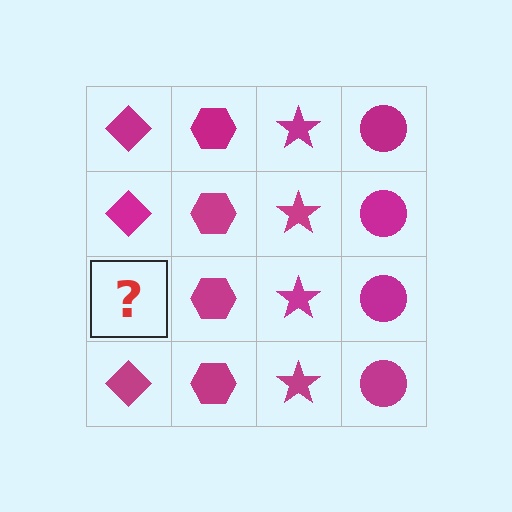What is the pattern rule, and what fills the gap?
The rule is that each column has a consistent shape. The gap should be filled with a magenta diamond.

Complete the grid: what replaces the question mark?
The question mark should be replaced with a magenta diamond.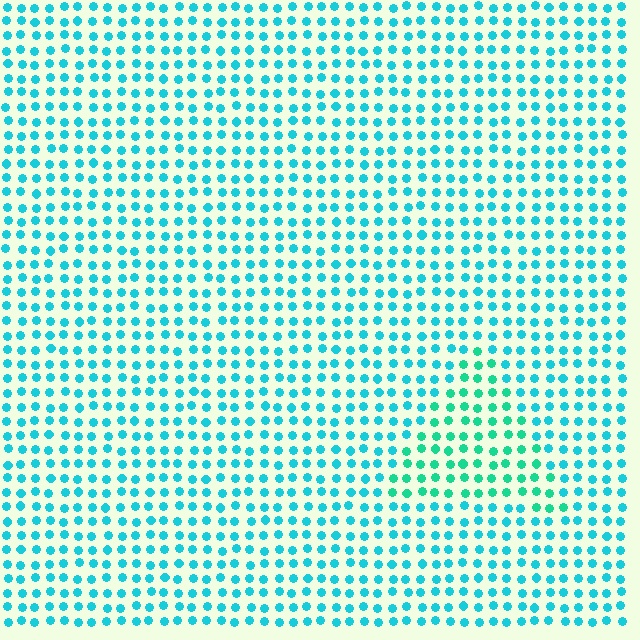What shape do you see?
I see a triangle.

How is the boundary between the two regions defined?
The boundary is defined purely by a slight shift in hue (about 26 degrees). Spacing, size, and orientation are identical on both sides.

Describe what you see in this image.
The image is filled with small cyan elements in a uniform arrangement. A triangle-shaped region is visible where the elements are tinted to a slightly different hue, forming a subtle color boundary.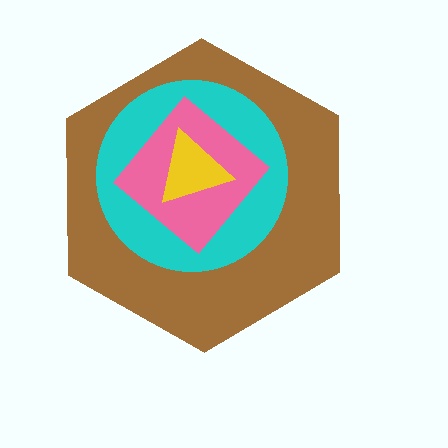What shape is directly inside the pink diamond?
The yellow triangle.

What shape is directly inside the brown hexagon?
The cyan circle.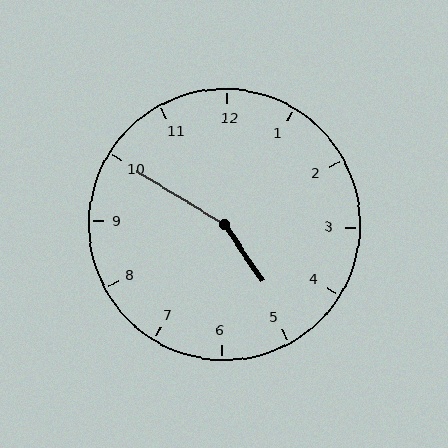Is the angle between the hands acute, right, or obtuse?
It is obtuse.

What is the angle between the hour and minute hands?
Approximately 155 degrees.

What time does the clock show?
4:50.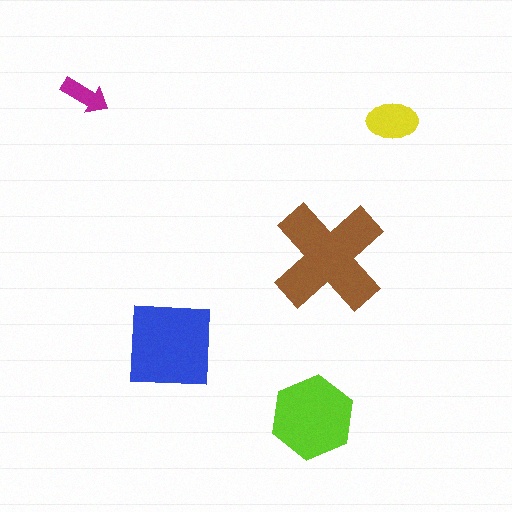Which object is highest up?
The magenta arrow is topmost.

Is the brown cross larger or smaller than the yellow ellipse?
Larger.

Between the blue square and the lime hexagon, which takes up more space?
The blue square.